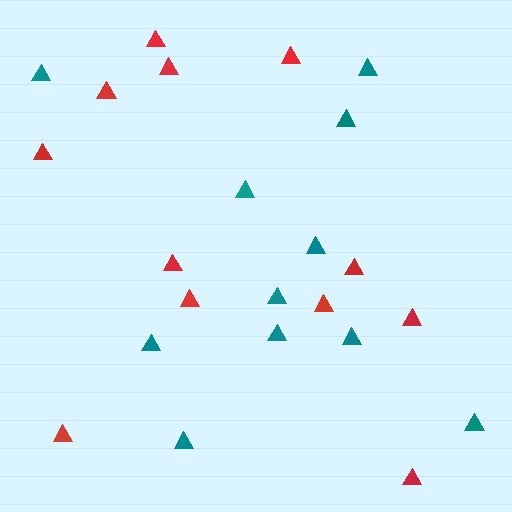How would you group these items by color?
There are 2 groups: one group of teal triangles (11) and one group of red triangles (12).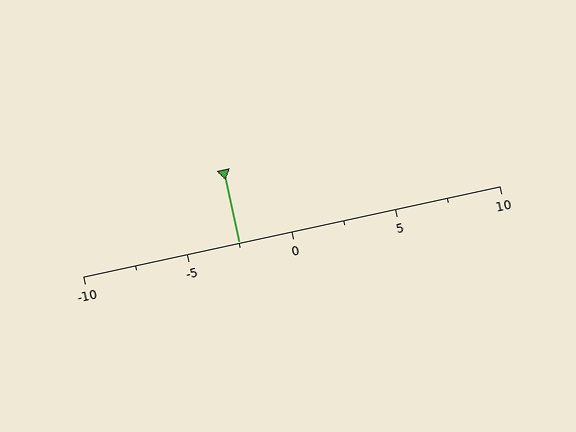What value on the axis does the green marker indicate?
The marker indicates approximately -2.5.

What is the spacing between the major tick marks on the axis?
The major ticks are spaced 5 apart.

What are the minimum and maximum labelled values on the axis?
The axis runs from -10 to 10.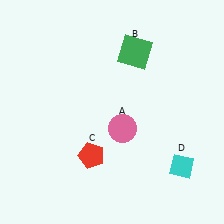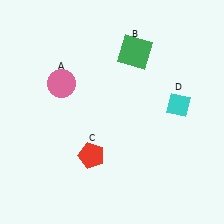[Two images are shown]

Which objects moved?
The objects that moved are: the pink circle (A), the cyan diamond (D).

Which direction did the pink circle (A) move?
The pink circle (A) moved left.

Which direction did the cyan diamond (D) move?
The cyan diamond (D) moved up.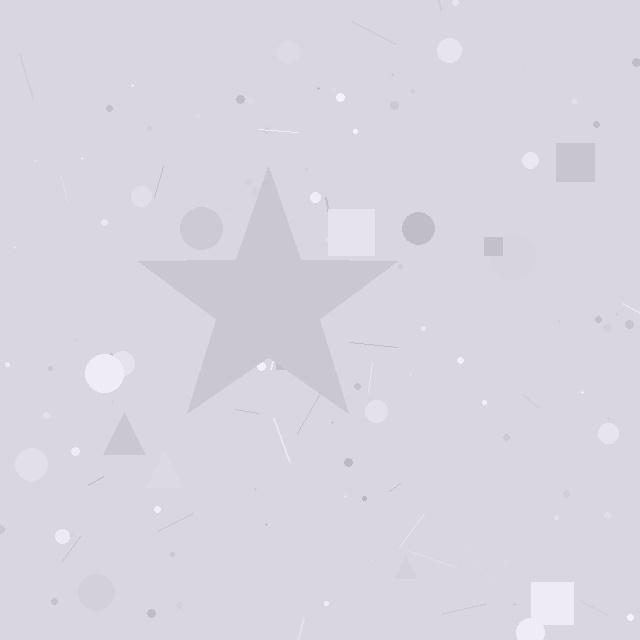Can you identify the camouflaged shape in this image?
The camouflaged shape is a star.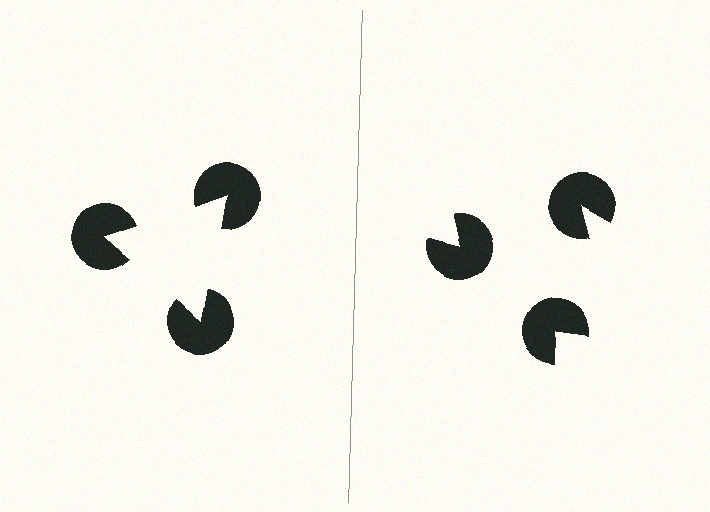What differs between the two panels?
The pac-man discs are positioned identically on both sides; only the wedge orientations differ. On the left they align to a triangle; on the right they are misaligned.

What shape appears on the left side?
An illusory triangle.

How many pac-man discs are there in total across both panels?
6 — 3 on each side.